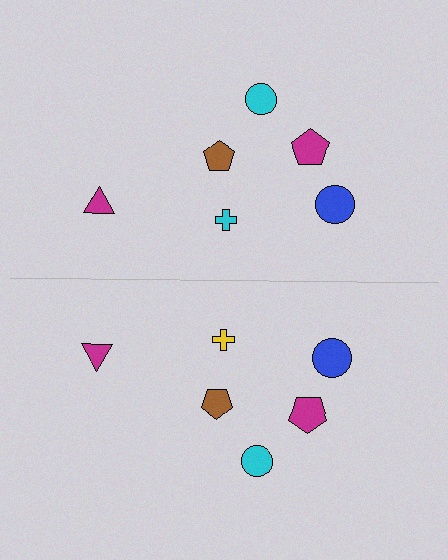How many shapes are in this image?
There are 12 shapes in this image.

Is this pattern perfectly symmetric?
No, the pattern is not perfectly symmetric. The yellow cross on the bottom side breaks the symmetry — its mirror counterpart is cyan.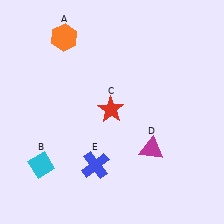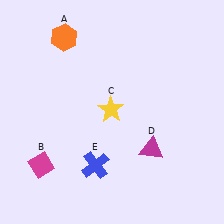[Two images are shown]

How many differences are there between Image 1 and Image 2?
There are 2 differences between the two images.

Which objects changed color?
B changed from cyan to magenta. C changed from red to yellow.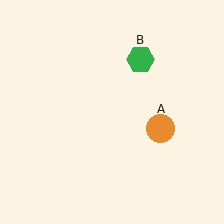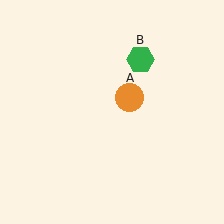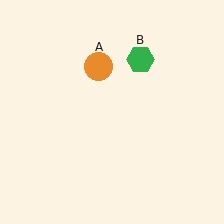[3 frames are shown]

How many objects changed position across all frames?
1 object changed position: orange circle (object A).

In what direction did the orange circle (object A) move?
The orange circle (object A) moved up and to the left.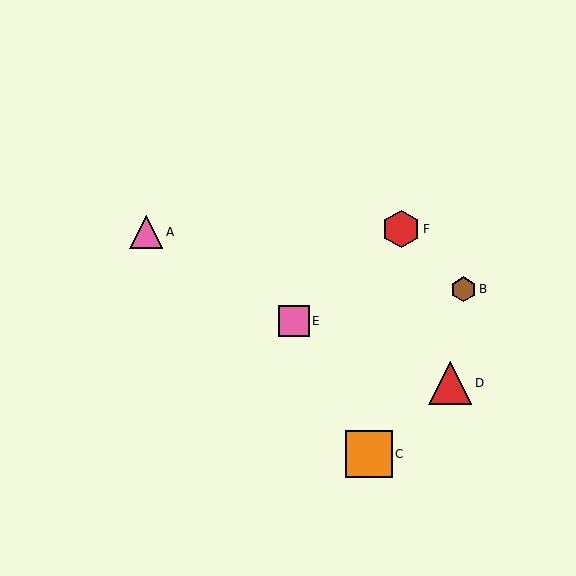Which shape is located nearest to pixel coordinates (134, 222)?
The pink triangle (labeled A) at (146, 232) is nearest to that location.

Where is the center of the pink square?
The center of the pink square is at (294, 321).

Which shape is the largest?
The orange square (labeled C) is the largest.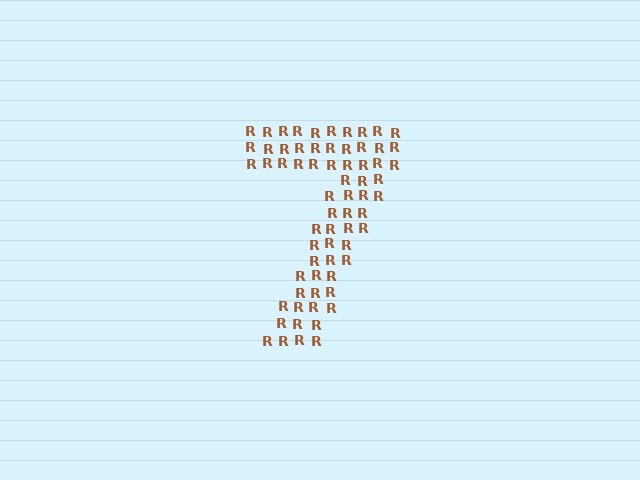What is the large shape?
The large shape is the digit 7.